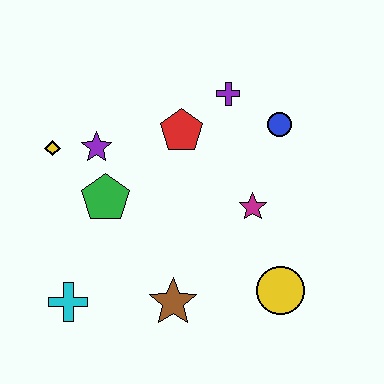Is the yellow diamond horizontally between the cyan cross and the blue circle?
No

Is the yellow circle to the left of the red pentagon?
No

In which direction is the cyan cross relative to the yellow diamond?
The cyan cross is below the yellow diamond.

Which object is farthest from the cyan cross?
The blue circle is farthest from the cyan cross.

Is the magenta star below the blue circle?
Yes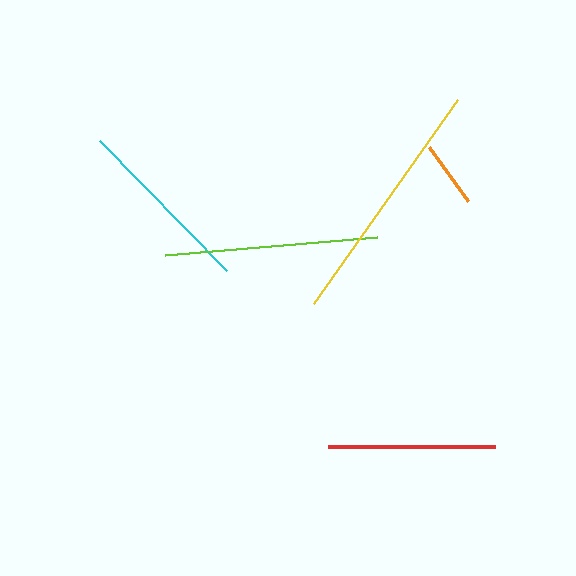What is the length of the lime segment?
The lime segment is approximately 213 pixels long.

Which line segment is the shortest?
The orange line is the shortest at approximately 66 pixels.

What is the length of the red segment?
The red segment is approximately 167 pixels long.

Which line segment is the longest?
The yellow line is the longest at approximately 249 pixels.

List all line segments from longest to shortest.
From longest to shortest: yellow, lime, cyan, red, orange.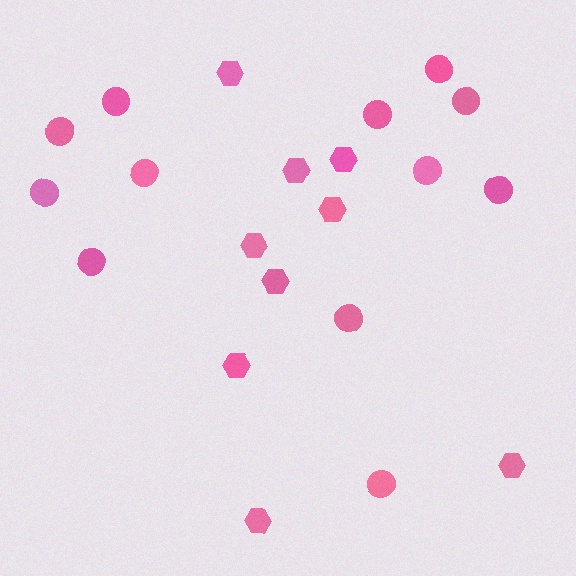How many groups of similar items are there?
There are 2 groups: one group of hexagons (9) and one group of circles (12).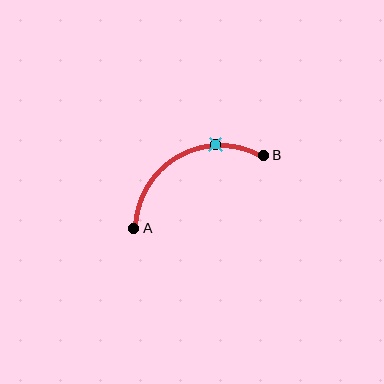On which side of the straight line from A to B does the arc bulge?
The arc bulges above the straight line connecting A and B.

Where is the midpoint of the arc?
The arc midpoint is the point on the curve farthest from the straight line joining A and B. It sits above that line.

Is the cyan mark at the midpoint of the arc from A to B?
No. The cyan mark lies on the arc but is closer to endpoint B. The arc midpoint would be at the point on the curve equidistant along the arc from both A and B.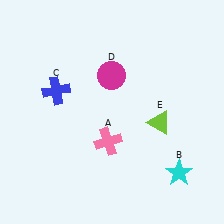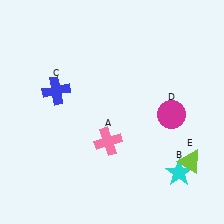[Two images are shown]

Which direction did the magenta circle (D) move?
The magenta circle (D) moved right.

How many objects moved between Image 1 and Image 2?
2 objects moved between the two images.